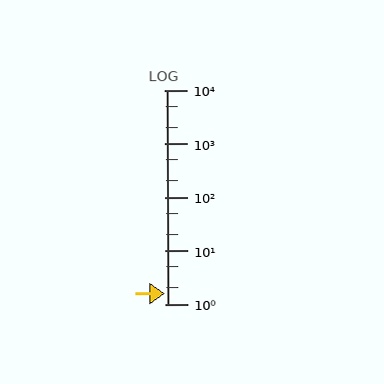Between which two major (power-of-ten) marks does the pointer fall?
The pointer is between 1 and 10.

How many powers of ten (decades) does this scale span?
The scale spans 4 decades, from 1 to 10000.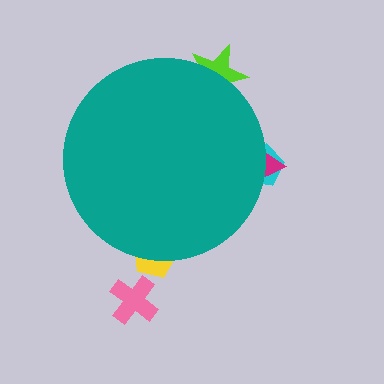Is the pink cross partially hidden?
No, the pink cross is fully visible.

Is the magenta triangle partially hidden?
Yes, the magenta triangle is partially hidden behind the teal circle.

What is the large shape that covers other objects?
A teal circle.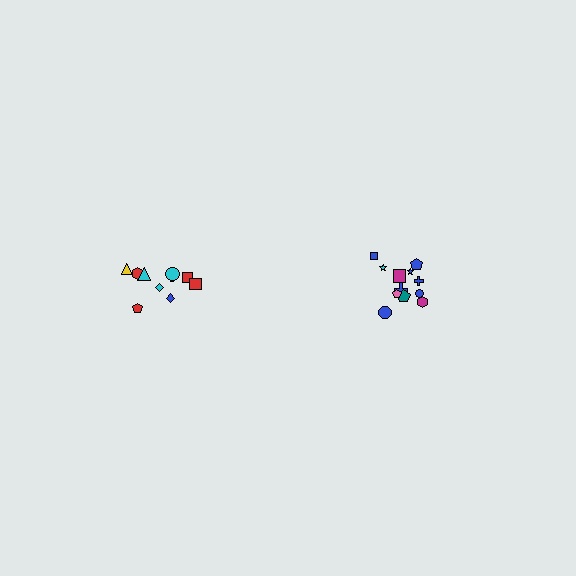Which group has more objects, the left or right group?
The right group.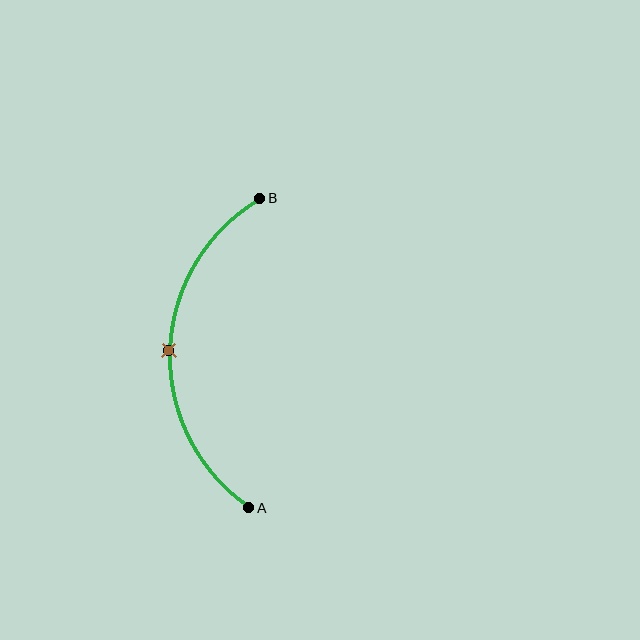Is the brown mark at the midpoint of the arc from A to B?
Yes. The brown mark lies on the arc at equal arc-length from both A and B — it is the arc midpoint.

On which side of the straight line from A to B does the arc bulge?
The arc bulges to the left of the straight line connecting A and B.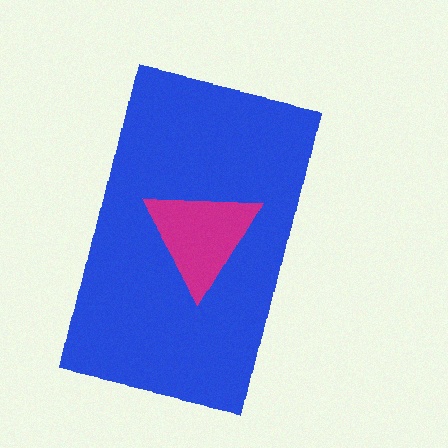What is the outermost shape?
The blue rectangle.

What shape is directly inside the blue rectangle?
The magenta triangle.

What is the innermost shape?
The magenta triangle.